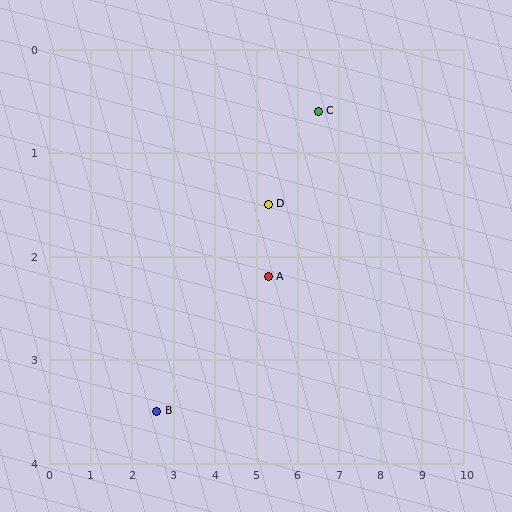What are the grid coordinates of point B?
Point B is at approximately (2.6, 3.5).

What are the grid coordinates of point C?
Point C is at approximately (6.5, 0.6).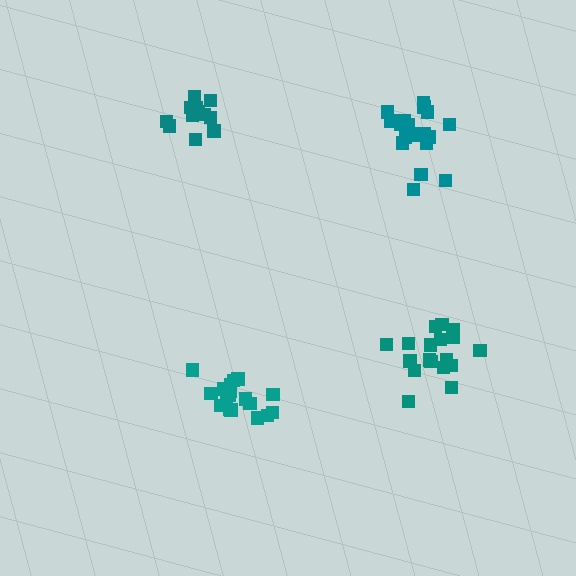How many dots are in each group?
Group 1: 19 dots, Group 2: 18 dots, Group 3: 13 dots, Group 4: 18 dots (68 total).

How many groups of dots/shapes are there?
There are 4 groups.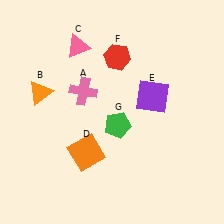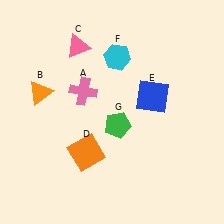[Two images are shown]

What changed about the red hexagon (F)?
In Image 1, F is red. In Image 2, it changed to cyan.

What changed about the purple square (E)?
In Image 1, E is purple. In Image 2, it changed to blue.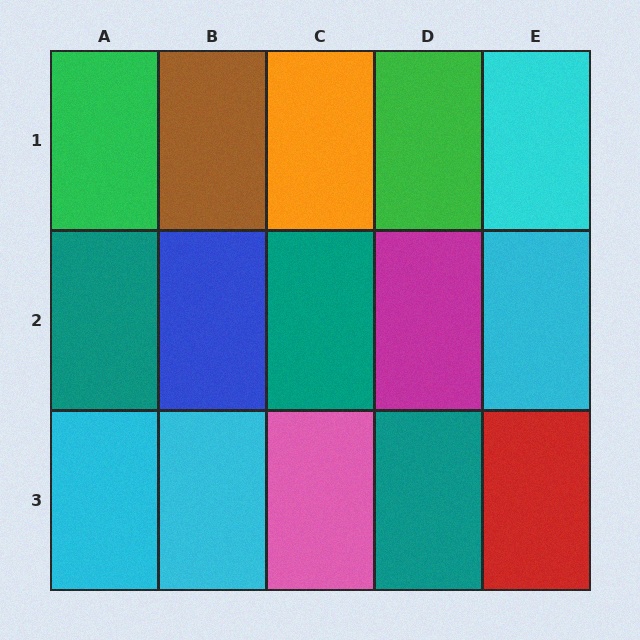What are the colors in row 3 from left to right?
Cyan, cyan, pink, teal, red.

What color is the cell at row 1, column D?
Green.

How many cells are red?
1 cell is red.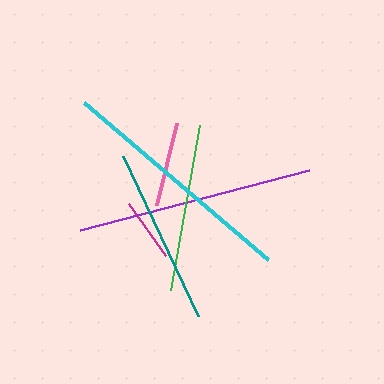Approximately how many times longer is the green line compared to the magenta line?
The green line is approximately 2.6 times the length of the magenta line.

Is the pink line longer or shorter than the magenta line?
The pink line is longer than the magenta line.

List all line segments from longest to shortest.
From longest to shortest: cyan, purple, teal, green, pink, magenta.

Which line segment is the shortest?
The magenta line is the shortest at approximately 63 pixels.